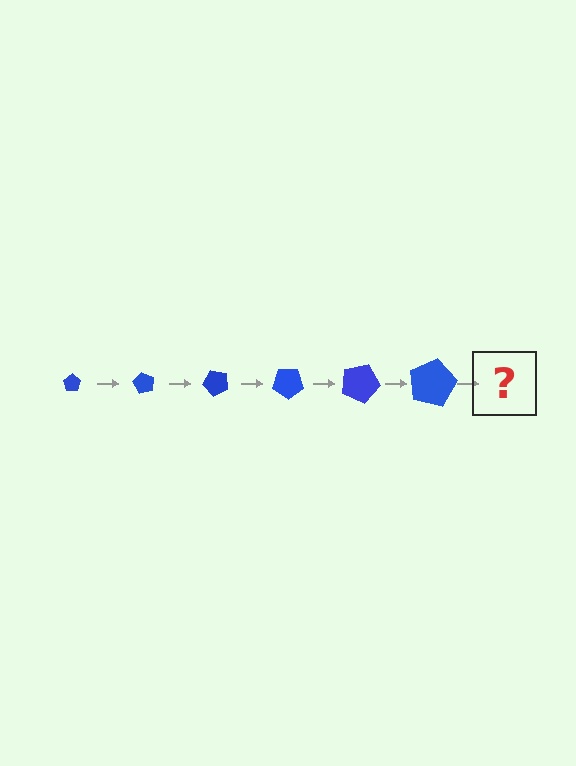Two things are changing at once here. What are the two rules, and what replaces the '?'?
The two rules are that the pentagon grows larger each step and it rotates 60 degrees each step. The '?' should be a pentagon, larger than the previous one and rotated 360 degrees from the start.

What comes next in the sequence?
The next element should be a pentagon, larger than the previous one and rotated 360 degrees from the start.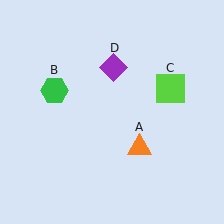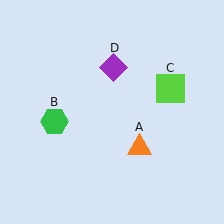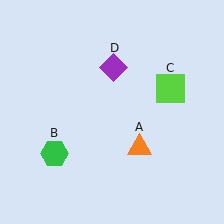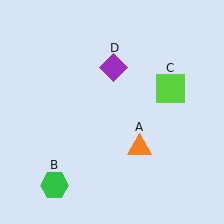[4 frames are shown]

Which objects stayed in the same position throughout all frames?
Orange triangle (object A) and lime square (object C) and purple diamond (object D) remained stationary.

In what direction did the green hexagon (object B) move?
The green hexagon (object B) moved down.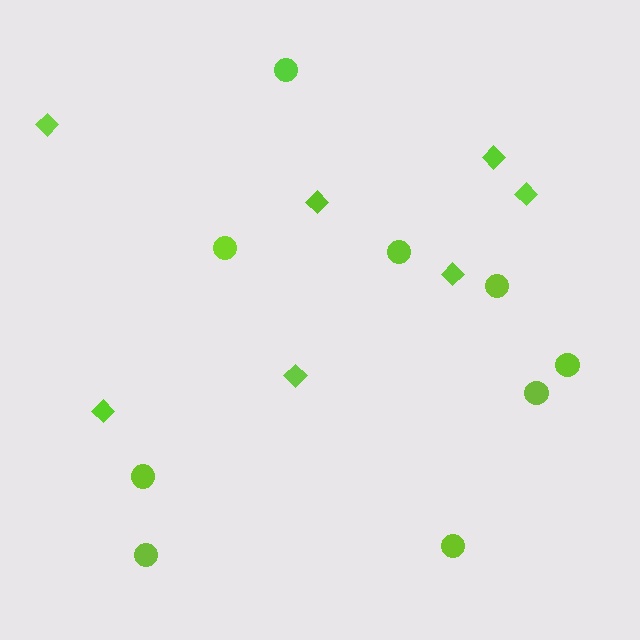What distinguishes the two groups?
There are 2 groups: one group of circles (9) and one group of diamonds (7).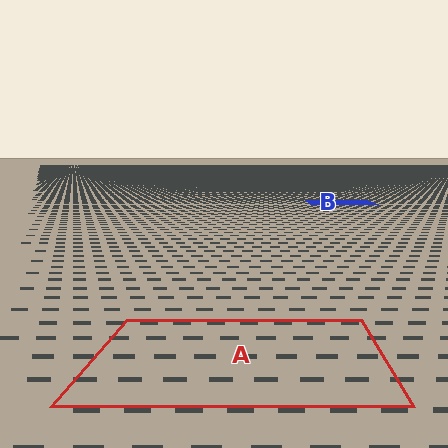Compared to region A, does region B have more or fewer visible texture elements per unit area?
Region B has more texture elements per unit area — they are packed more densely because it is farther away.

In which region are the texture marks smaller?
The texture marks are smaller in region B, because it is farther away.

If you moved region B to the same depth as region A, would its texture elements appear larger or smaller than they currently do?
They would appear larger. At a closer depth, the same texture elements are projected at a bigger on-screen size.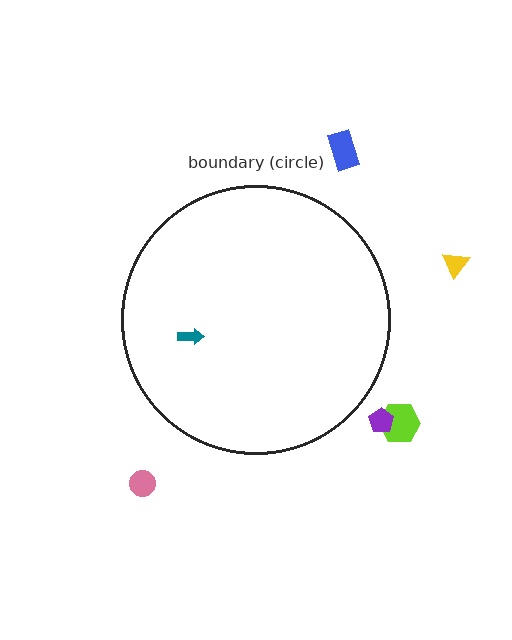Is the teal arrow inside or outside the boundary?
Inside.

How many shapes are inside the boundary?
1 inside, 5 outside.